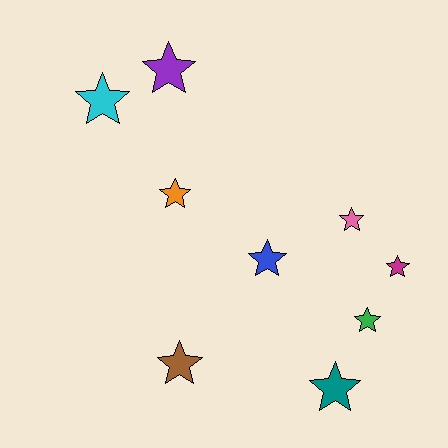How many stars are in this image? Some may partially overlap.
There are 9 stars.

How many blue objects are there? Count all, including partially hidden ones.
There is 1 blue object.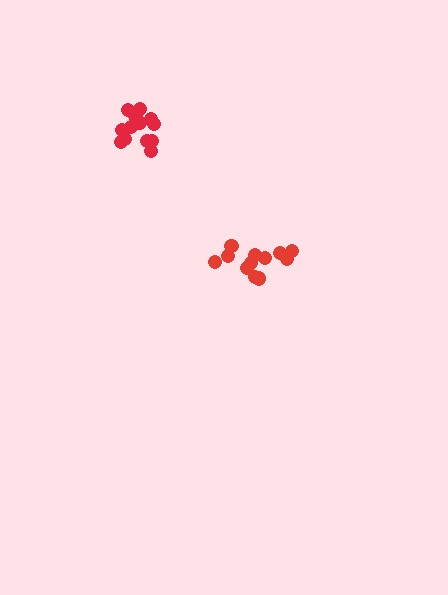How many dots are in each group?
Group 1: 12 dots, Group 2: 14 dots (26 total).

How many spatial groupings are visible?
There are 2 spatial groupings.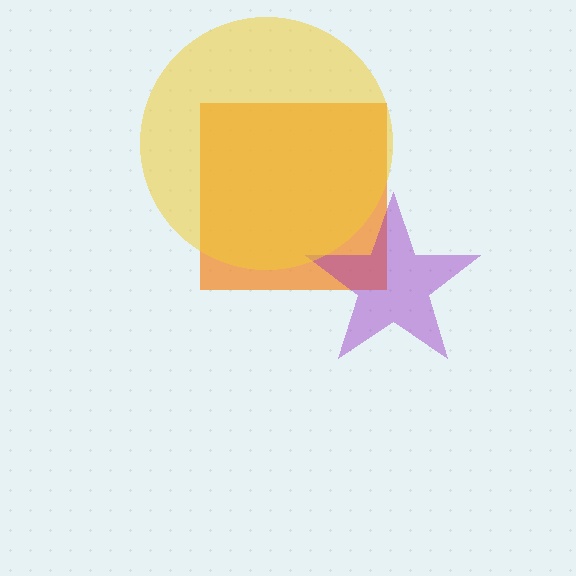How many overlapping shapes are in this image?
There are 3 overlapping shapes in the image.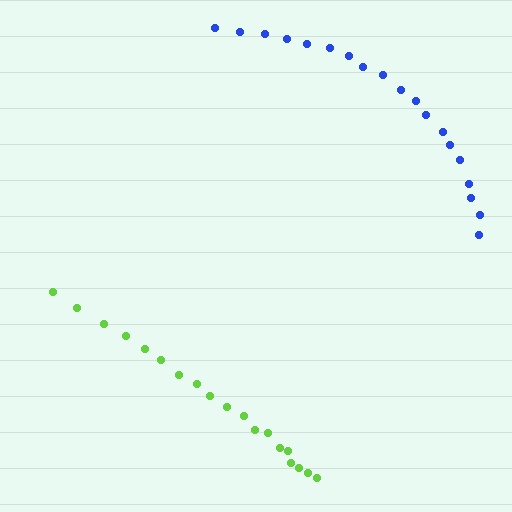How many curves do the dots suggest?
There are 2 distinct paths.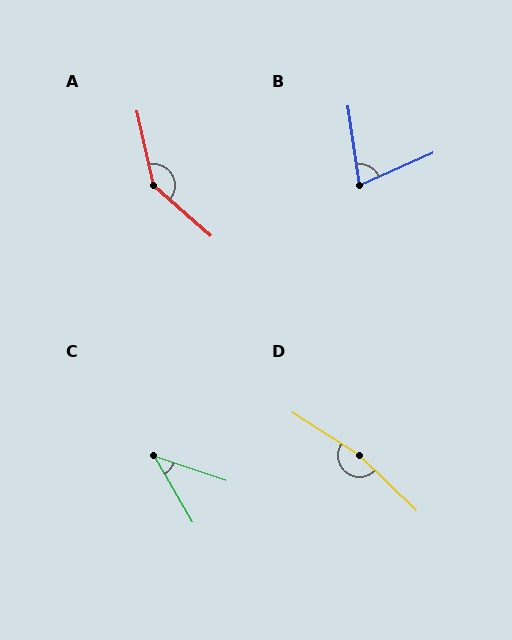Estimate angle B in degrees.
Approximately 75 degrees.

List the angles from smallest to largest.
C (41°), B (75°), A (144°), D (168°).